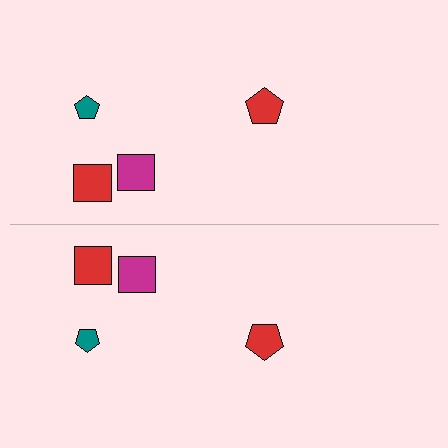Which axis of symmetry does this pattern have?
The pattern has a horizontal axis of symmetry running through the center of the image.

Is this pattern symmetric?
Yes, this pattern has bilateral (reflection) symmetry.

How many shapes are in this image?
There are 8 shapes in this image.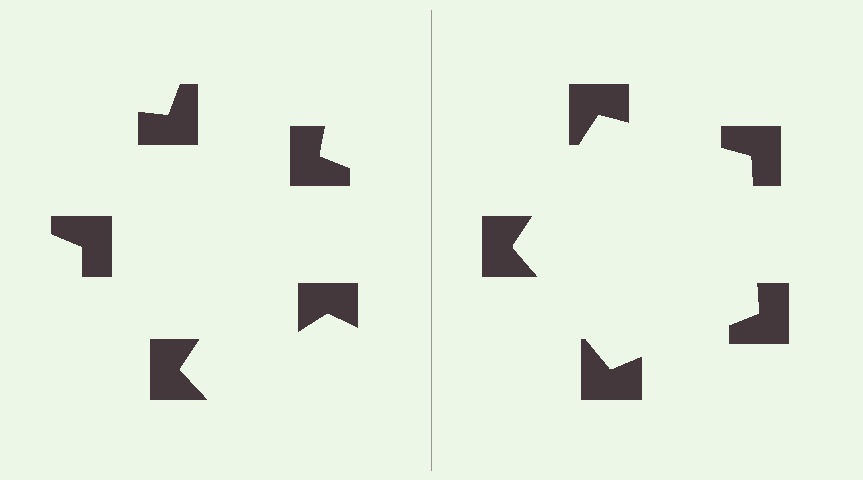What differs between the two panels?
The notched squares are positioned identically on both sides; only the wedge orientations differ. On the right they align to a pentagon; on the left they are misaligned.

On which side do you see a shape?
An illusory pentagon appears on the right side. On the left side the wedge cuts are rotated, so no coherent shape forms.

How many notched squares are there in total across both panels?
10 — 5 on each side.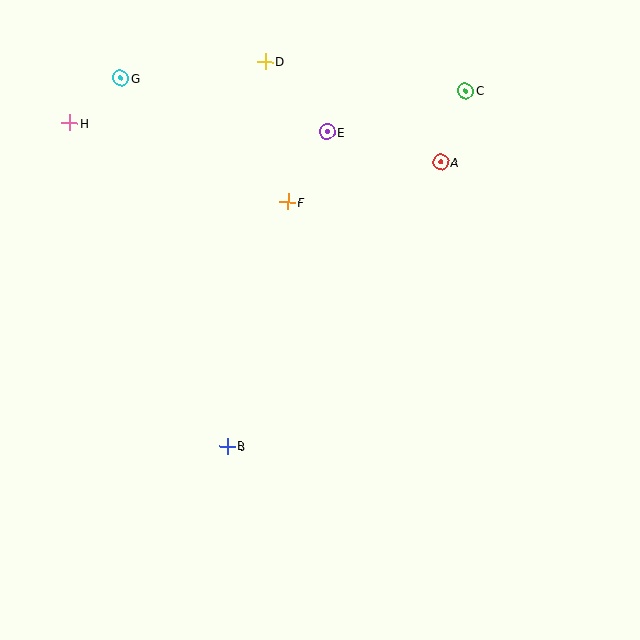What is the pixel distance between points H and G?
The distance between H and G is 68 pixels.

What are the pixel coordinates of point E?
Point E is at (327, 132).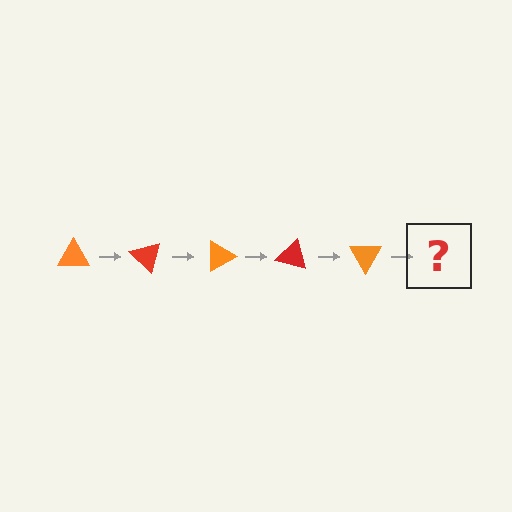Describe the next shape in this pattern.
It should be a red triangle, rotated 225 degrees from the start.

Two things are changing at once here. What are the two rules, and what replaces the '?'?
The two rules are that it rotates 45 degrees each step and the color cycles through orange and red. The '?' should be a red triangle, rotated 225 degrees from the start.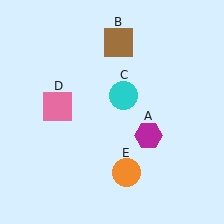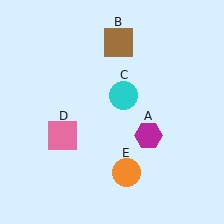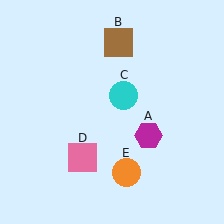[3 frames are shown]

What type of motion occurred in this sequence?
The pink square (object D) rotated counterclockwise around the center of the scene.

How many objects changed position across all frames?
1 object changed position: pink square (object D).